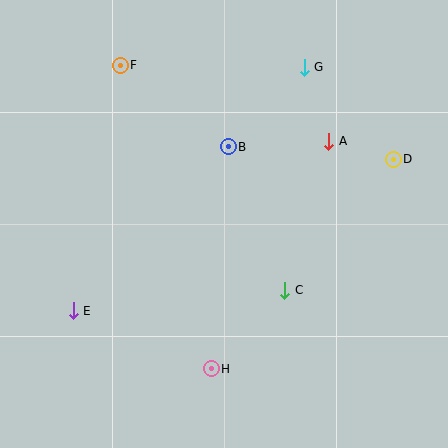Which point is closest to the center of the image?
Point B at (228, 147) is closest to the center.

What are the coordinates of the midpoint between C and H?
The midpoint between C and H is at (248, 330).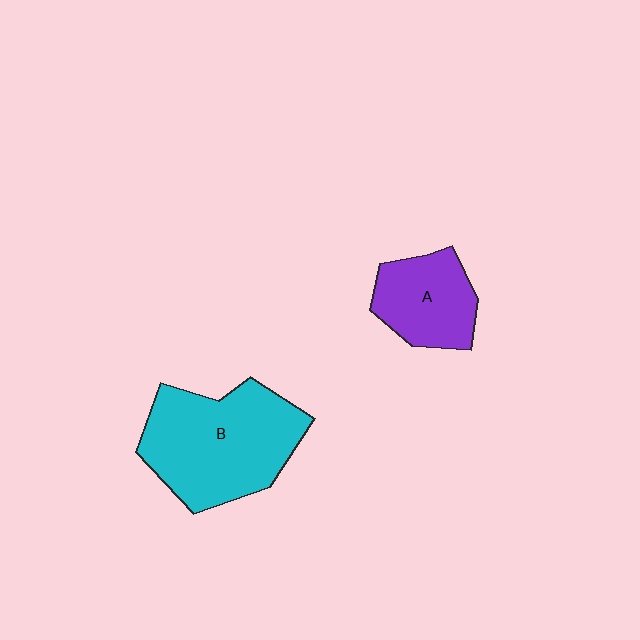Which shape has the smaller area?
Shape A (purple).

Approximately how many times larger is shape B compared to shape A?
Approximately 1.9 times.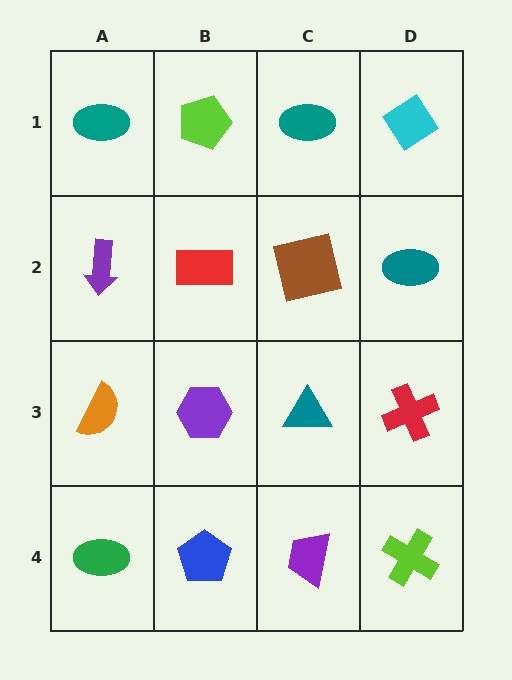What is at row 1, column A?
A teal ellipse.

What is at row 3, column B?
A purple hexagon.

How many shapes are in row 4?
4 shapes.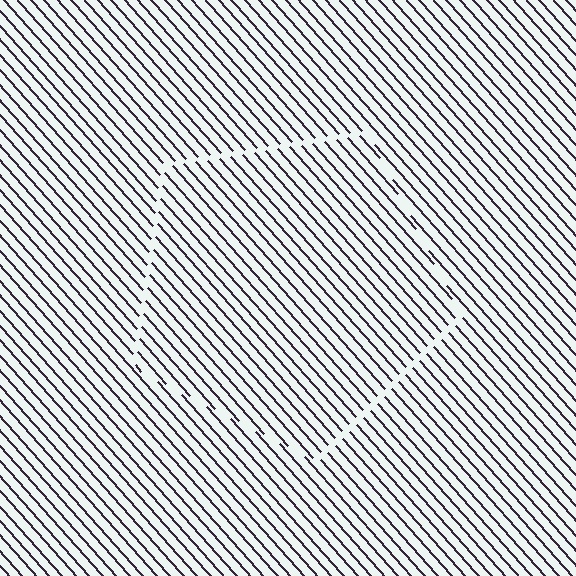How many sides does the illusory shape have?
5 sides — the line-ends trace a pentagon.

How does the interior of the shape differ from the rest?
The interior of the shape contains the same grating, shifted by half a period — the contour is defined by the phase discontinuity where line-ends from the inner and outer gratings abut.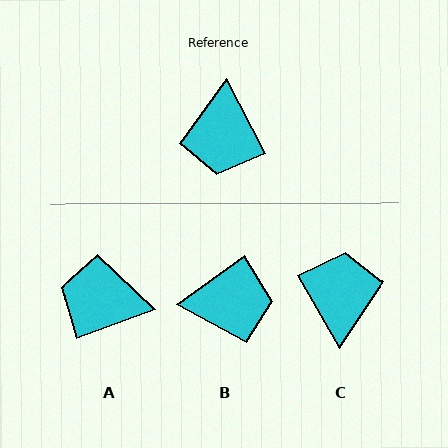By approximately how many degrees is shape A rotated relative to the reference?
Approximately 97 degrees clockwise.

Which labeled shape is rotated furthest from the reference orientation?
C, about 178 degrees away.